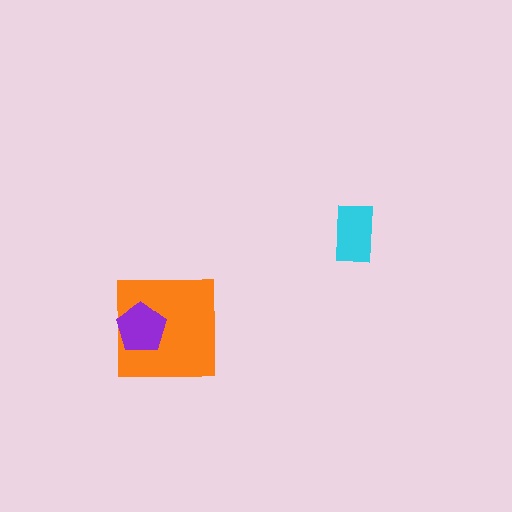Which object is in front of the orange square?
The purple pentagon is in front of the orange square.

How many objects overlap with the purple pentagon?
1 object overlaps with the purple pentagon.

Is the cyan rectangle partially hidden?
No, no other shape covers it.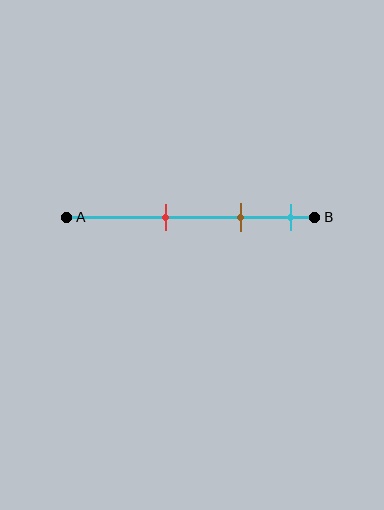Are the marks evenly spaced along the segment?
Yes, the marks are approximately evenly spaced.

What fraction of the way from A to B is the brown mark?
The brown mark is approximately 70% (0.7) of the way from A to B.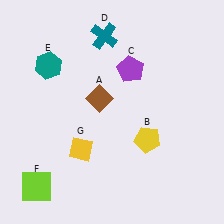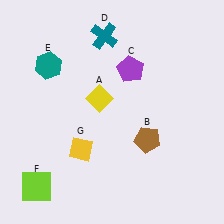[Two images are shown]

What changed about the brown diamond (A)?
In Image 1, A is brown. In Image 2, it changed to yellow.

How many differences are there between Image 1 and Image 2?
There are 2 differences between the two images.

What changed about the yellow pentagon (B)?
In Image 1, B is yellow. In Image 2, it changed to brown.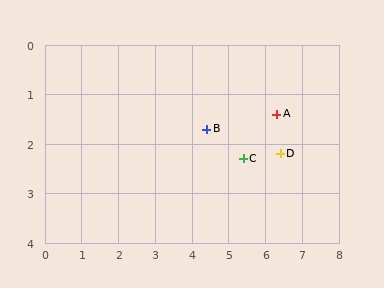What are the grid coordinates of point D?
Point D is at approximately (6.4, 2.2).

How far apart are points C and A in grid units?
Points C and A are about 1.3 grid units apart.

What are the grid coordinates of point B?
Point B is at approximately (4.4, 1.7).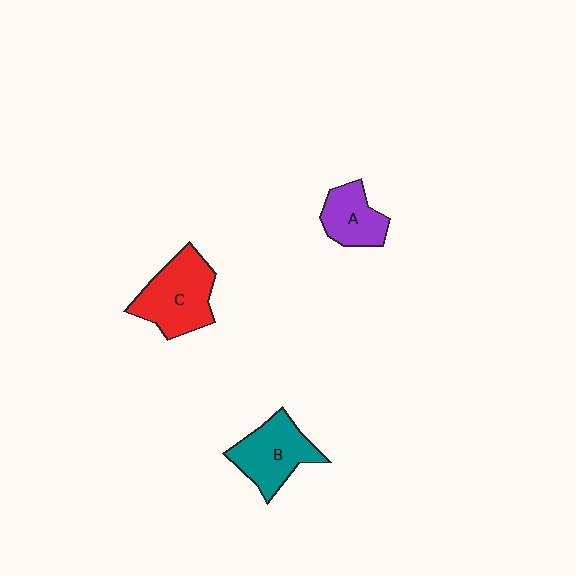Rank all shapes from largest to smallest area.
From largest to smallest: C (red), B (teal), A (purple).